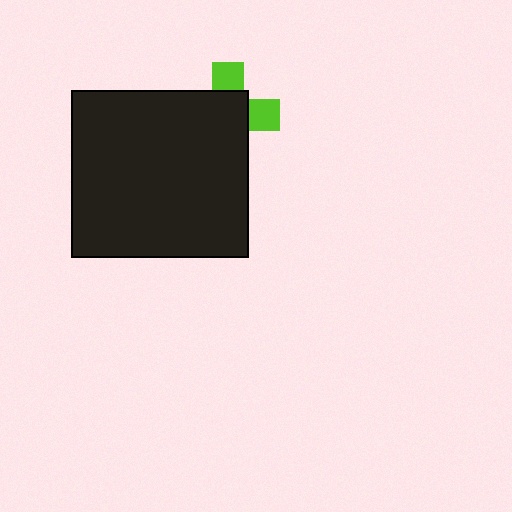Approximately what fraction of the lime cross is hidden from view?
Roughly 67% of the lime cross is hidden behind the black rectangle.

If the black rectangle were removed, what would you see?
You would see the complete lime cross.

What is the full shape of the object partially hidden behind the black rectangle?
The partially hidden object is a lime cross.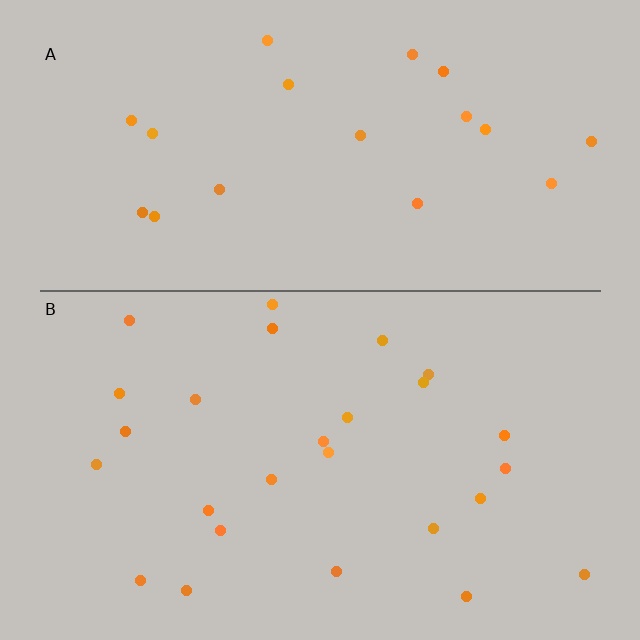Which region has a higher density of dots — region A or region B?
B (the bottom).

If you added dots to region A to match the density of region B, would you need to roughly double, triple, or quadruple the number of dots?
Approximately double.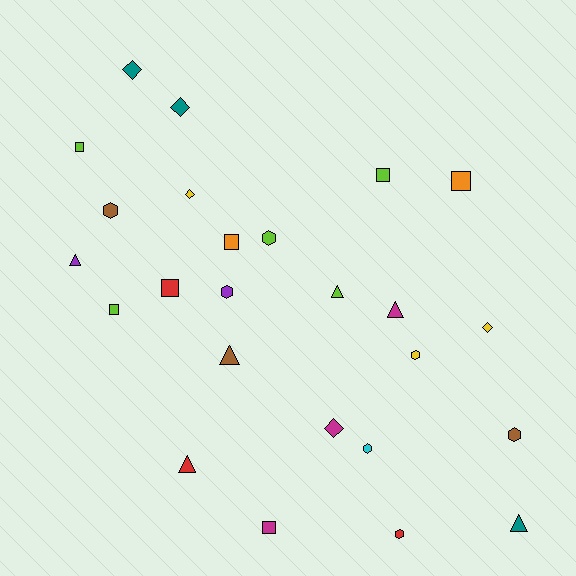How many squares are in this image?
There are 7 squares.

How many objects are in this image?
There are 25 objects.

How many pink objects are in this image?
There are no pink objects.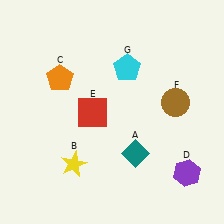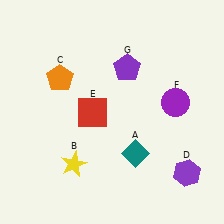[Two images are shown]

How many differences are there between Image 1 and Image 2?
There are 2 differences between the two images.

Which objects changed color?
F changed from brown to purple. G changed from cyan to purple.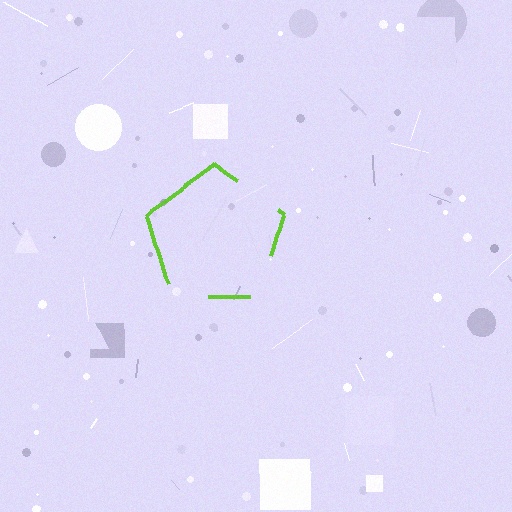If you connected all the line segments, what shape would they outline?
They would outline a pentagon.